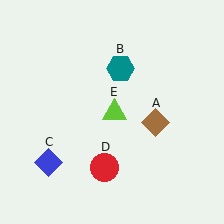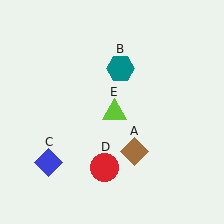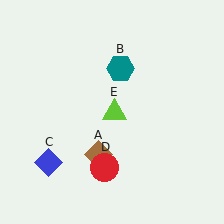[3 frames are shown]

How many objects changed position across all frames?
1 object changed position: brown diamond (object A).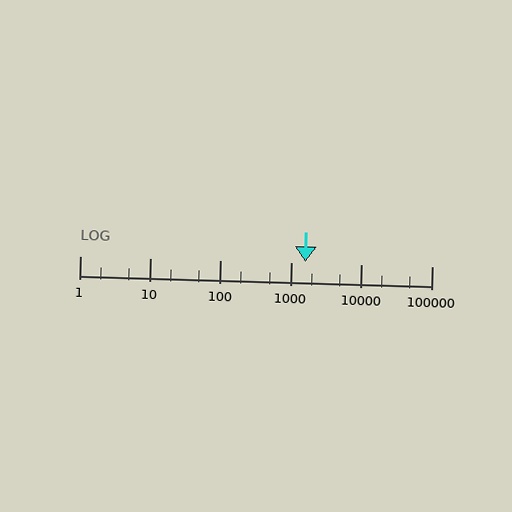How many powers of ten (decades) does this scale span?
The scale spans 5 decades, from 1 to 100000.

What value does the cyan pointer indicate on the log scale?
The pointer indicates approximately 1600.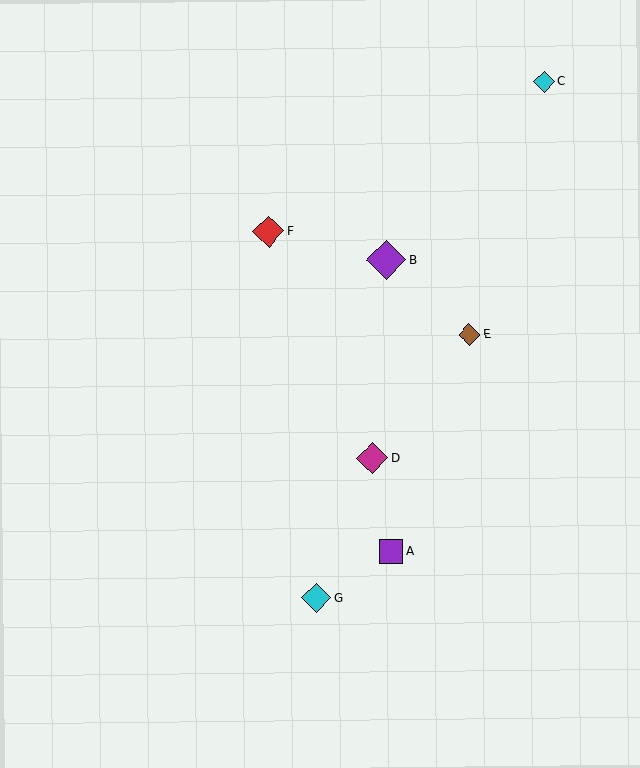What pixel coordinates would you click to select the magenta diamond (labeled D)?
Click at (372, 458) to select the magenta diamond D.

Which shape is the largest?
The purple diamond (labeled B) is the largest.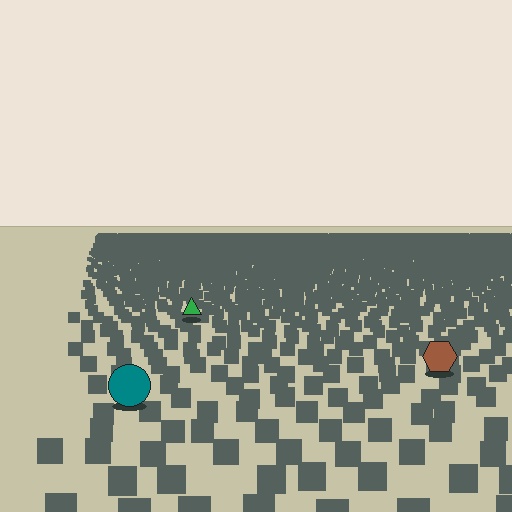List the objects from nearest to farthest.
From nearest to farthest: the teal circle, the brown hexagon, the green triangle.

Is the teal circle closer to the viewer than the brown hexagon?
Yes. The teal circle is closer — you can tell from the texture gradient: the ground texture is coarser near it.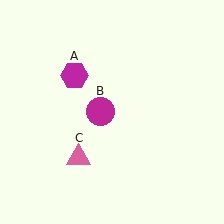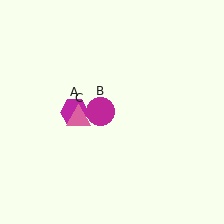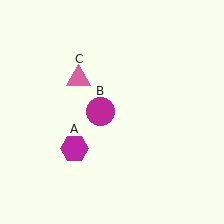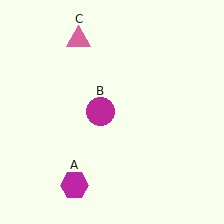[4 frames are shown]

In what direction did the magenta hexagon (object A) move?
The magenta hexagon (object A) moved down.